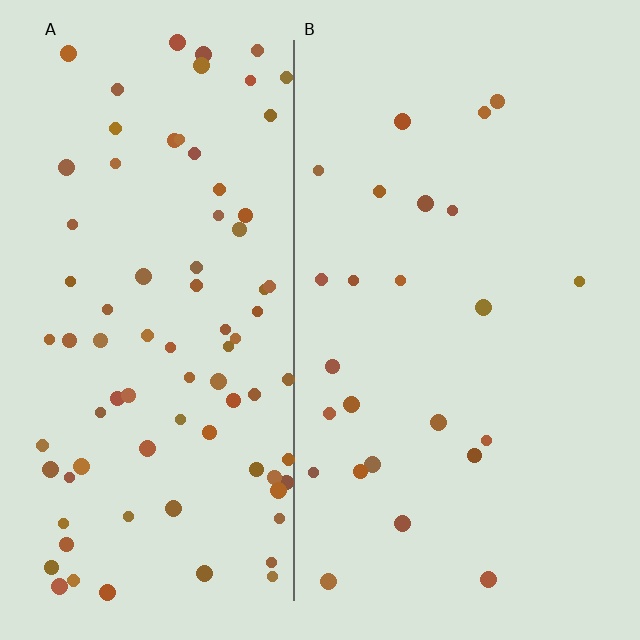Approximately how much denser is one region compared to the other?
Approximately 3.4× — region A over region B.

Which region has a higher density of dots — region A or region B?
A (the left).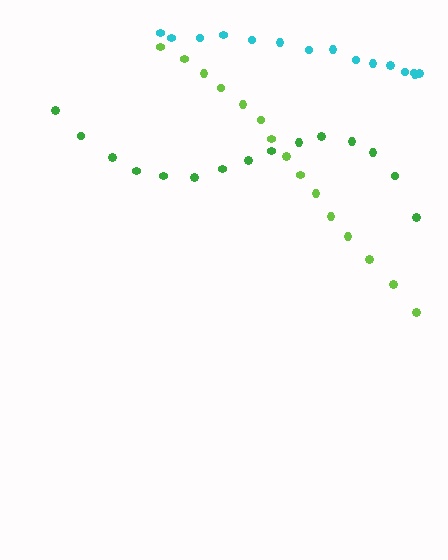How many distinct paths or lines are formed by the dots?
There are 3 distinct paths.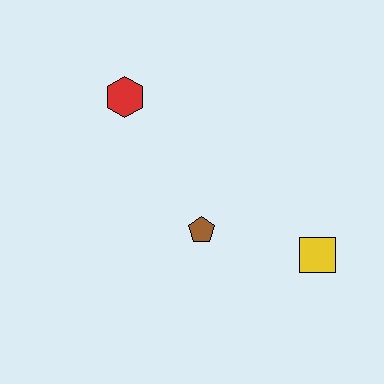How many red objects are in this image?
There is 1 red object.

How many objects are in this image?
There are 3 objects.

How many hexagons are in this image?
There is 1 hexagon.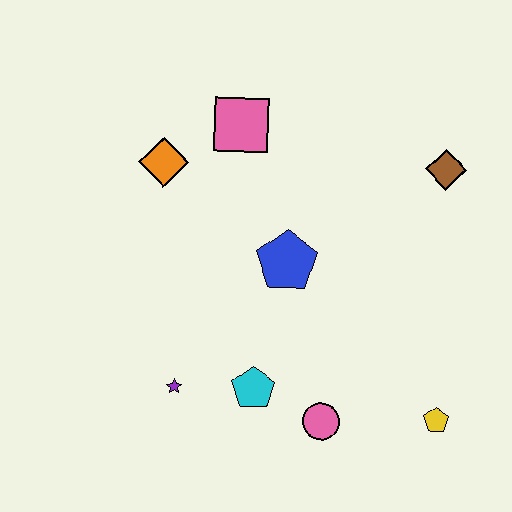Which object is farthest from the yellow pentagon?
The orange diamond is farthest from the yellow pentagon.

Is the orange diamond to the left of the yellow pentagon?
Yes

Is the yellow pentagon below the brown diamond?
Yes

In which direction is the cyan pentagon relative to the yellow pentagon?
The cyan pentagon is to the left of the yellow pentagon.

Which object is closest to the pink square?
The orange diamond is closest to the pink square.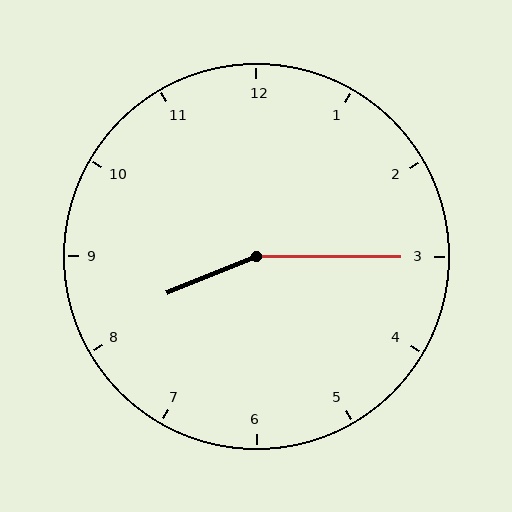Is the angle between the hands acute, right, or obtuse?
It is obtuse.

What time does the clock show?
8:15.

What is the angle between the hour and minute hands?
Approximately 158 degrees.